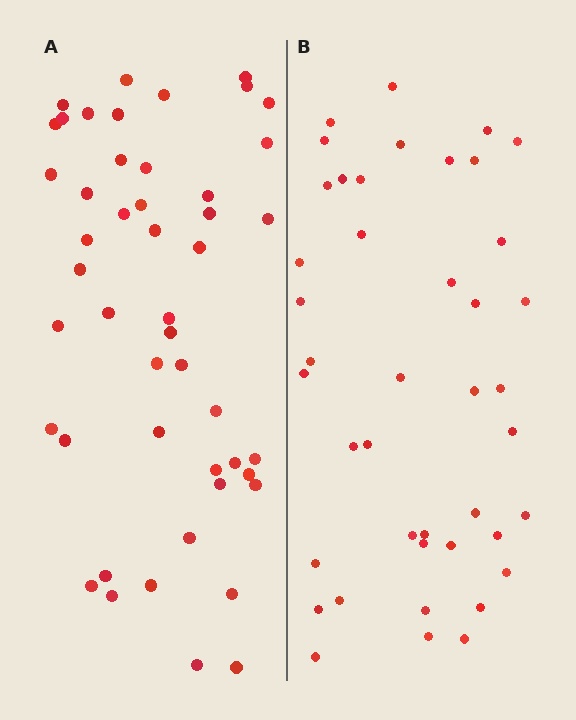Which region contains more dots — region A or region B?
Region A (the left region) has more dots.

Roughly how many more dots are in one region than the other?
Region A has about 6 more dots than region B.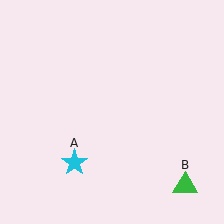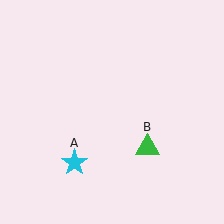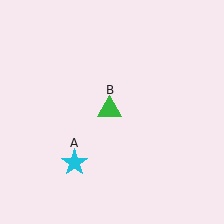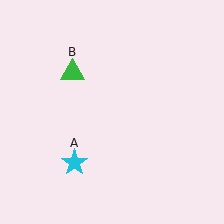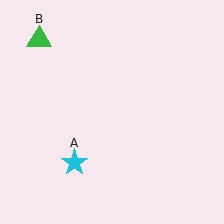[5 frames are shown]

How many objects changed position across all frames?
1 object changed position: green triangle (object B).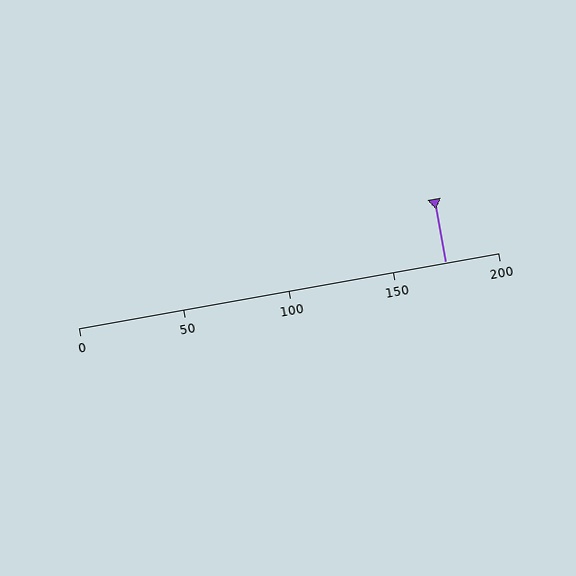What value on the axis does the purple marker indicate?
The marker indicates approximately 175.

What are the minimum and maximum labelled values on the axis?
The axis runs from 0 to 200.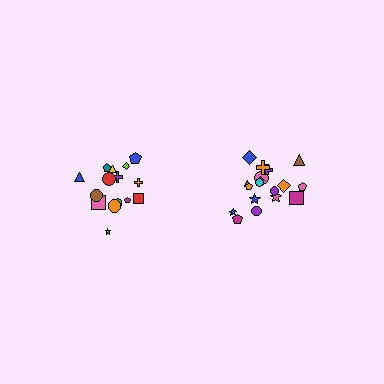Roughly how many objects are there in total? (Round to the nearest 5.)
Roughly 35 objects in total.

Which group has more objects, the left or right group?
The right group.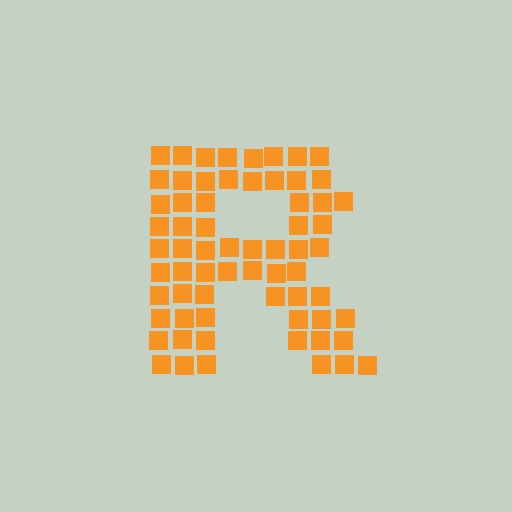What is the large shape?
The large shape is the letter R.